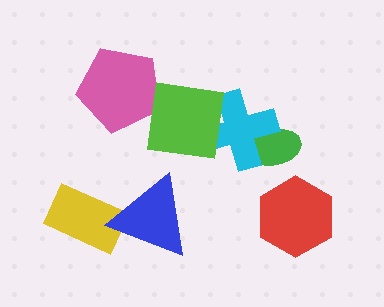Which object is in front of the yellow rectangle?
The blue triangle is in front of the yellow rectangle.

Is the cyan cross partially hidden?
Yes, it is partially covered by another shape.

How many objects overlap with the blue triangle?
1 object overlaps with the blue triangle.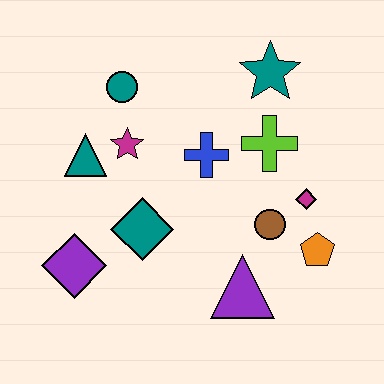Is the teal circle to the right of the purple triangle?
No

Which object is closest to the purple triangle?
The brown circle is closest to the purple triangle.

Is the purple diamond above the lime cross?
No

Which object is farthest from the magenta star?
The orange pentagon is farthest from the magenta star.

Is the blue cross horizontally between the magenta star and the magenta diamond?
Yes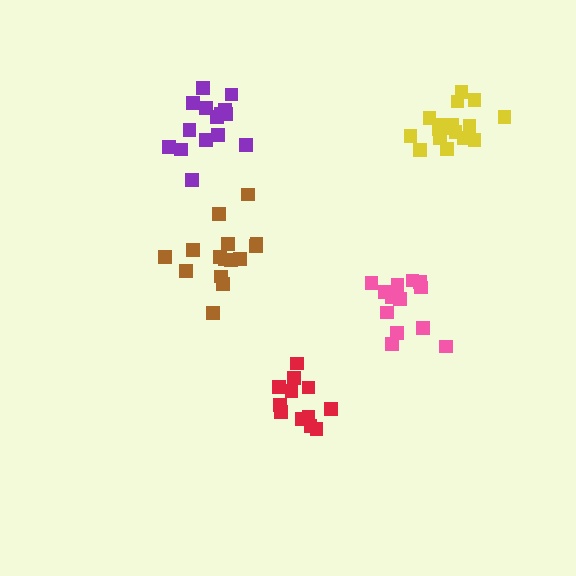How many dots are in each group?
Group 1: 15 dots, Group 2: 17 dots, Group 3: 12 dots, Group 4: 15 dots, Group 5: 13 dots (72 total).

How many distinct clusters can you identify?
There are 5 distinct clusters.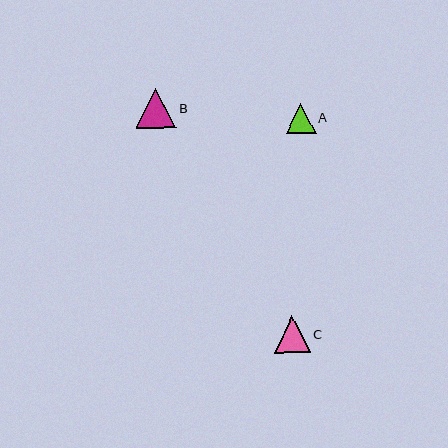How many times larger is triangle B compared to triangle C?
Triangle B is approximately 1.1 times the size of triangle C.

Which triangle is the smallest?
Triangle A is the smallest with a size of approximately 30 pixels.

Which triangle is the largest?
Triangle B is the largest with a size of approximately 40 pixels.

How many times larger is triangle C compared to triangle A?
Triangle C is approximately 1.2 times the size of triangle A.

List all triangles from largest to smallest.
From largest to smallest: B, C, A.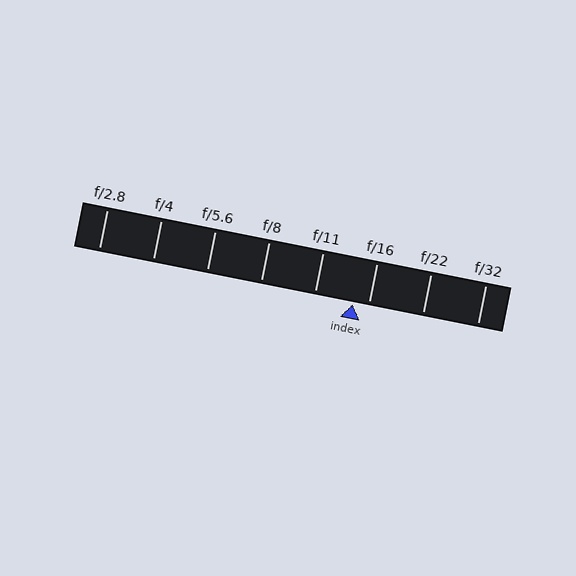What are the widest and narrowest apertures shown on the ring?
The widest aperture shown is f/2.8 and the narrowest is f/32.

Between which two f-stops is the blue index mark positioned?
The index mark is between f/11 and f/16.